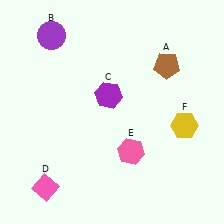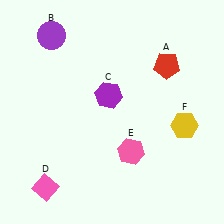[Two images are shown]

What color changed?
The pentagon (A) changed from brown in Image 1 to red in Image 2.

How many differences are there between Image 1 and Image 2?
There is 1 difference between the two images.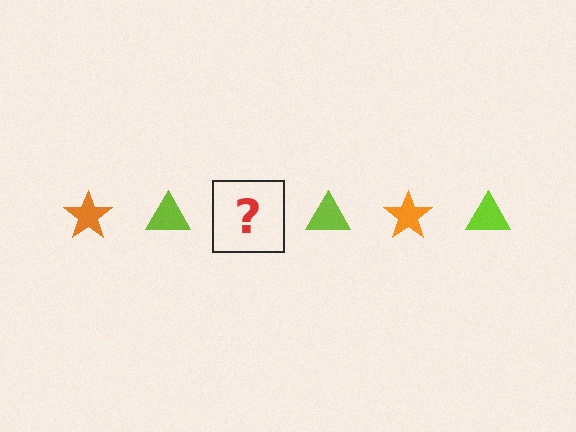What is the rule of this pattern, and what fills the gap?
The rule is that the pattern alternates between orange star and lime triangle. The gap should be filled with an orange star.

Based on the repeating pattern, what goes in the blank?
The blank should be an orange star.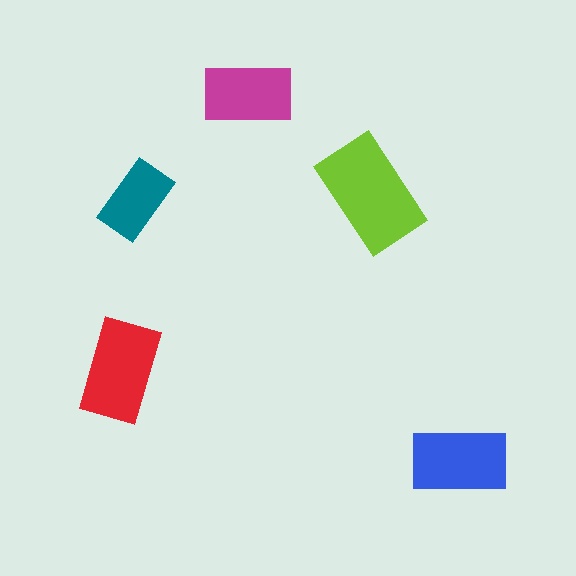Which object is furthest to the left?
The red rectangle is leftmost.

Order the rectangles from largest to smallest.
the lime one, the red one, the blue one, the magenta one, the teal one.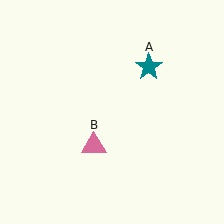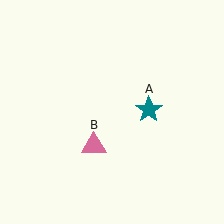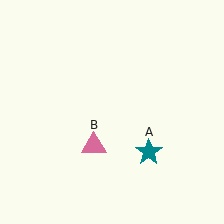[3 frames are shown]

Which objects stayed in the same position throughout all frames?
Pink triangle (object B) remained stationary.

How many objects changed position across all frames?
1 object changed position: teal star (object A).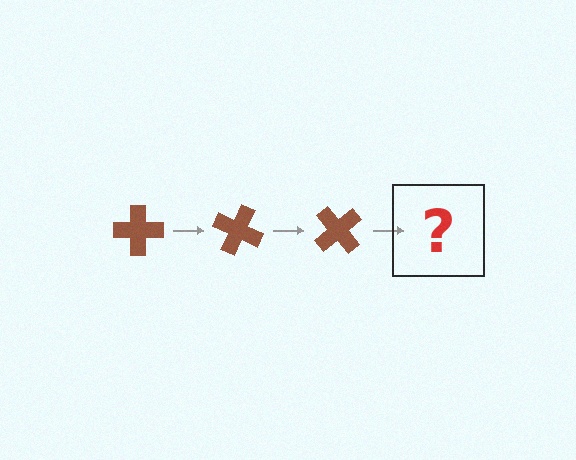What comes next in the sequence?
The next element should be a brown cross rotated 75 degrees.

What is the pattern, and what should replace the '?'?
The pattern is that the cross rotates 25 degrees each step. The '?' should be a brown cross rotated 75 degrees.